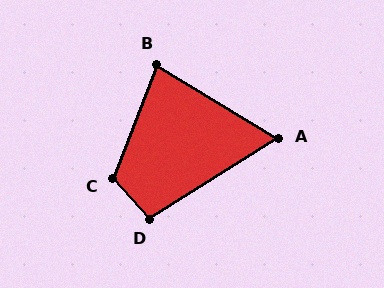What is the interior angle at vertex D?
Approximately 100 degrees (obtuse).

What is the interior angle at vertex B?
Approximately 80 degrees (acute).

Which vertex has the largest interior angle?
C, at approximately 117 degrees.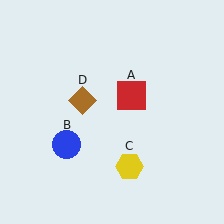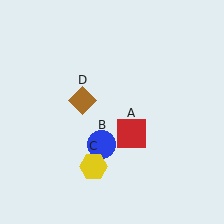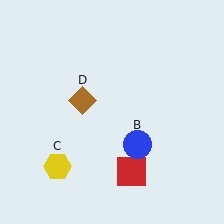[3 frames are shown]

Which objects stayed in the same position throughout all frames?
Brown diamond (object D) remained stationary.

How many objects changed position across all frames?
3 objects changed position: red square (object A), blue circle (object B), yellow hexagon (object C).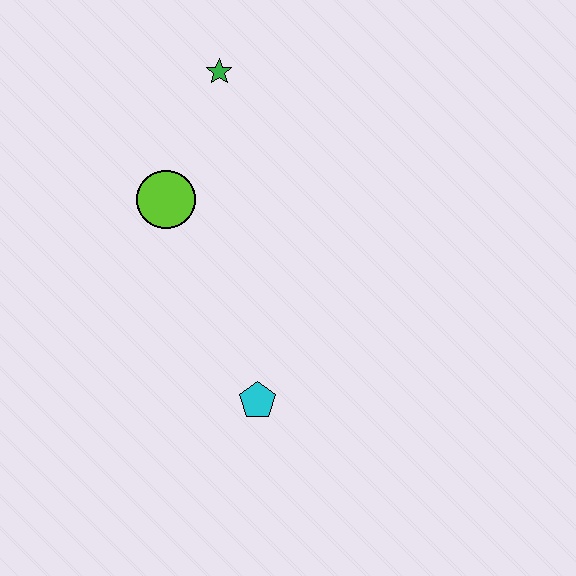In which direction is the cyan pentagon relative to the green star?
The cyan pentagon is below the green star.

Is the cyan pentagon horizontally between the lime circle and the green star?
No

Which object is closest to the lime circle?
The green star is closest to the lime circle.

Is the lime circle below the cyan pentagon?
No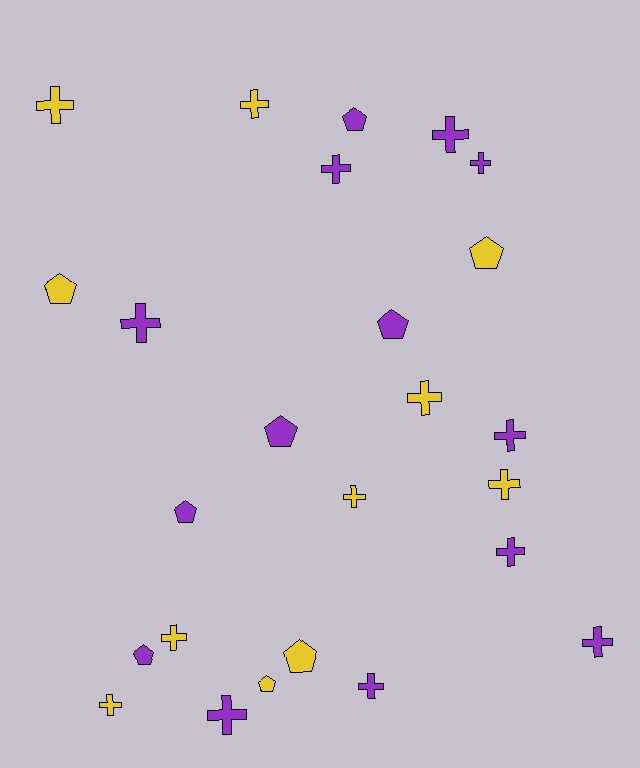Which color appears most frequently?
Purple, with 14 objects.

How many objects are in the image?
There are 25 objects.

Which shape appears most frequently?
Cross, with 16 objects.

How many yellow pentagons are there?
There are 4 yellow pentagons.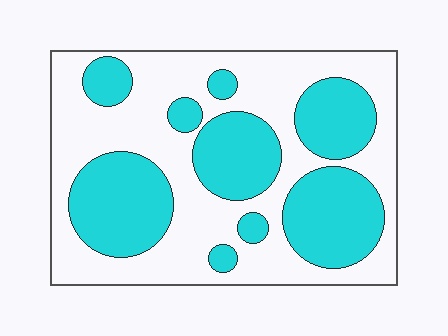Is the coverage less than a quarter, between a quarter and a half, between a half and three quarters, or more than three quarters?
Between a quarter and a half.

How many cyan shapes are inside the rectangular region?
9.